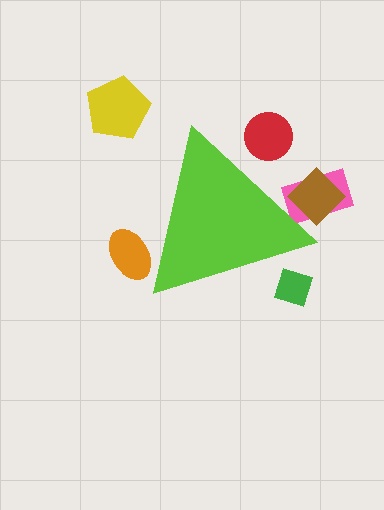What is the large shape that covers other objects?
A lime triangle.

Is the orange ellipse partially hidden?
Yes, the orange ellipse is partially hidden behind the lime triangle.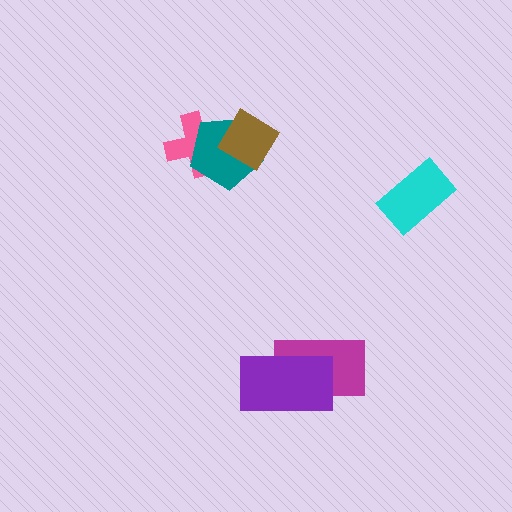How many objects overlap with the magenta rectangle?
1 object overlaps with the magenta rectangle.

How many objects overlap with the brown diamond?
2 objects overlap with the brown diamond.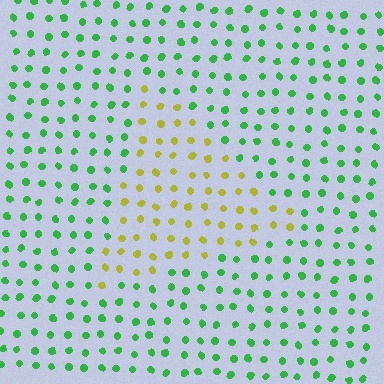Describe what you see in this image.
The image is filled with small green elements in a uniform arrangement. A triangle-shaped region is visible where the elements are tinted to a slightly different hue, forming a subtle color boundary.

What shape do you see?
I see a triangle.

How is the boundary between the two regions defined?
The boundary is defined purely by a slight shift in hue (about 63 degrees). Spacing, size, and orientation are identical on both sides.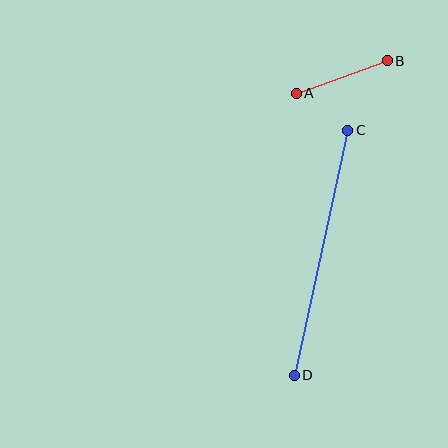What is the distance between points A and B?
The distance is approximately 97 pixels.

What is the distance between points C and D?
The distance is approximately 251 pixels.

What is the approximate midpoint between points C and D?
The midpoint is at approximately (321, 253) pixels.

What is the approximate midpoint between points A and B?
The midpoint is at approximately (342, 77) pixels.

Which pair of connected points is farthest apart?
Points C and D are farthest apart.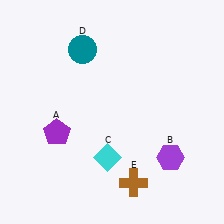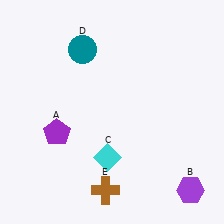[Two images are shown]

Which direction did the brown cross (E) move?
The brown cross (E) moved left.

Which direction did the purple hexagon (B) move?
The purple hexagon (B) moved down.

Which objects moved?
The objects that moved are: the purple hexagon (B), the brown cross (E).